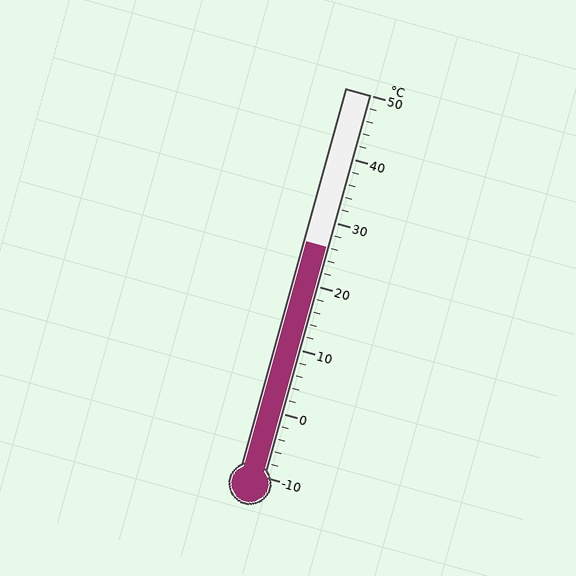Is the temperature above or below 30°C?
The temperature is below 30°C.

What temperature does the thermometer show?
The thermometer shows approximately 26°C.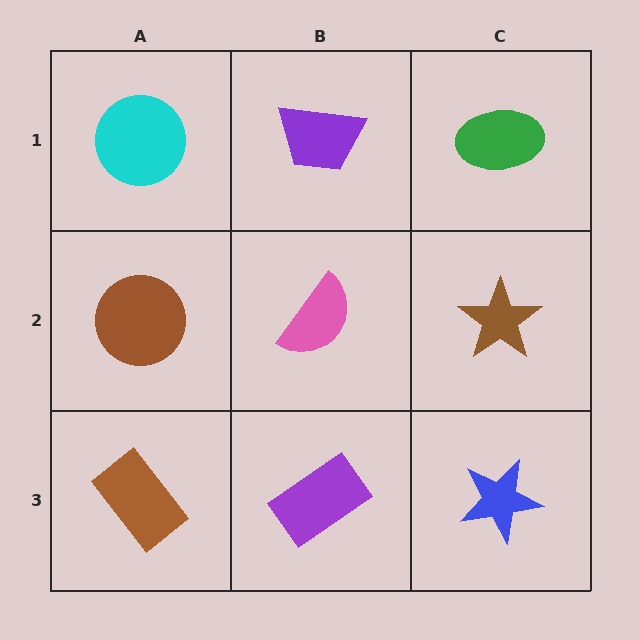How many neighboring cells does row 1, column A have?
2.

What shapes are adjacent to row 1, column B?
A pink semicircle (row 2, column B), a cyan circle (row 1, column A), a green ellipse (row 1, column C).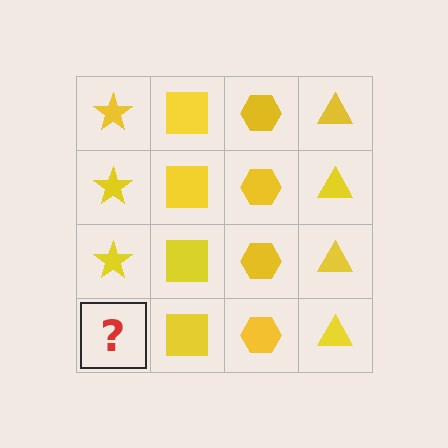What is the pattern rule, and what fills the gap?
The rule is that each column has a consistent shape. The gap should be filled with a yellow star.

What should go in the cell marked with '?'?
The missing cell should contain a yellow star.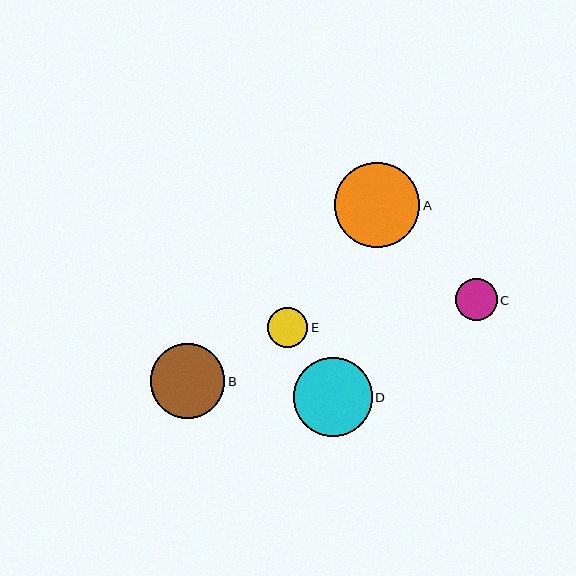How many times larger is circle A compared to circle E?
Circle A is approximately 2.1 times the size of circle E.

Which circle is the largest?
Circle A is the largest with a size of approximately 86 pixels.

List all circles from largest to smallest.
From largest to smallest: A, D, B, C, E.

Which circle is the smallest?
Circle E is the smallest with a size of approximately 40 pixels.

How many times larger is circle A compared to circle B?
Circle A is approximately 1.1 times the size of circle B.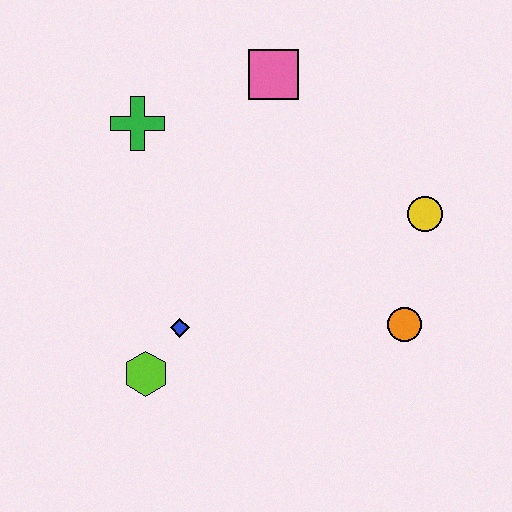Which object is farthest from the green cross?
The orange circle is farthest from the green cross.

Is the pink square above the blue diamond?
Yes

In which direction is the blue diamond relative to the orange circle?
The blue diamond is to the left of the orange circle.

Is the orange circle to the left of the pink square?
No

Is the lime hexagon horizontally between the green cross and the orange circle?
Yes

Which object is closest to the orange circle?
The yellow circle is closest to the orange circle.